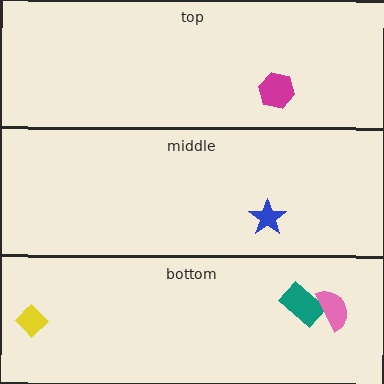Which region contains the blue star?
The middle region.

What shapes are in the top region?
The magenta hexagon.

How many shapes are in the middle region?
1.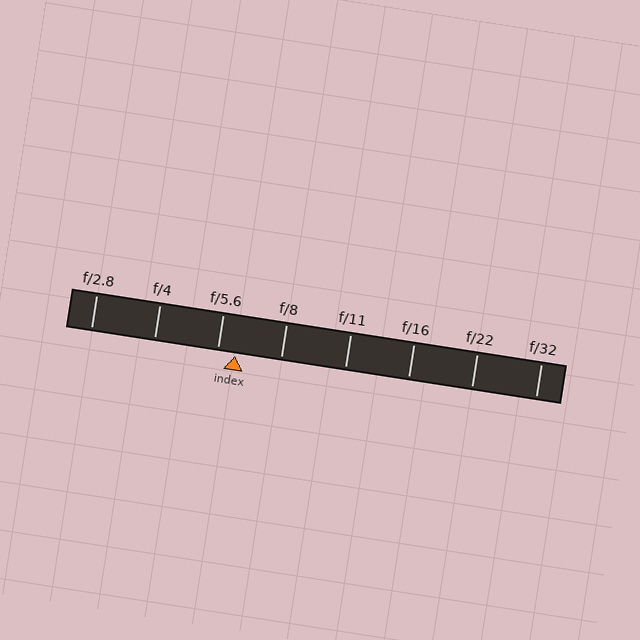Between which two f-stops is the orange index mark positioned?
The index mark is between f/5.6 and f/8.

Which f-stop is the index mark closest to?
The index mark is closest to f/5.6.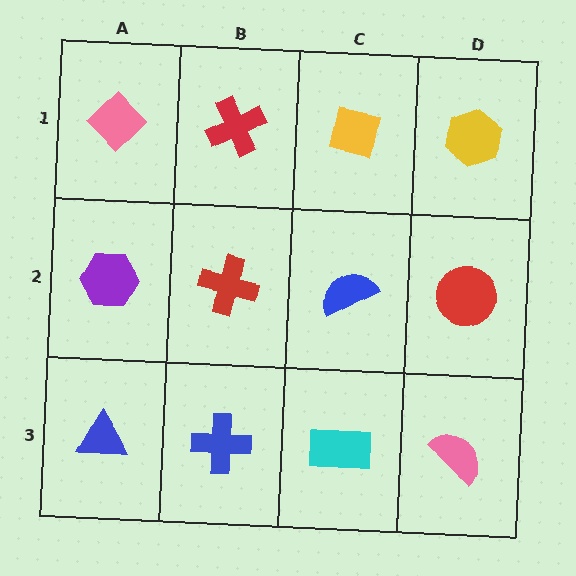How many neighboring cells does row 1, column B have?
3.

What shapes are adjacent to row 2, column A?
A pink diamond (row 1, column A), a blue triangle (row 3, column A), a red cross (row 2, column B).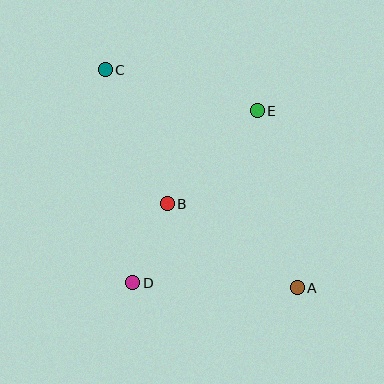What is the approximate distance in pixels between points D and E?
The distance between D and E is approximately 212 pixels.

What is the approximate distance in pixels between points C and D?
The distance between C and D is approximately 215 pixels.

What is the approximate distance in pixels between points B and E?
The distance between B and E is approximately 130 pixels.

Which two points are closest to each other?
Points B and D are closest to each other.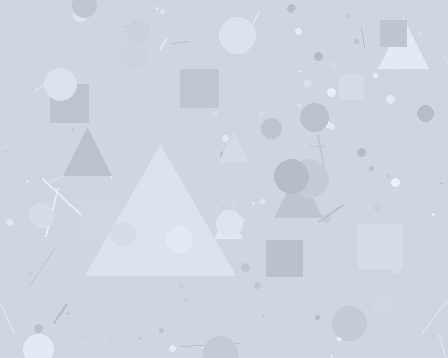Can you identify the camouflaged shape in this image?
The camouflaged shape is a triangle.